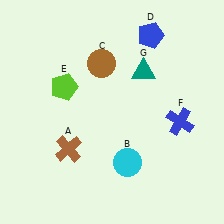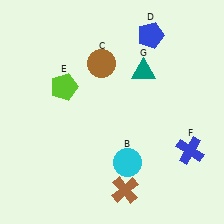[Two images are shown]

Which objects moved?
The objects that moved are: the brown cross (A), the blue cross (F).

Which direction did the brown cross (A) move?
The brown cross (A) moved right.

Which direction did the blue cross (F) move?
The blue cross (F) moved down.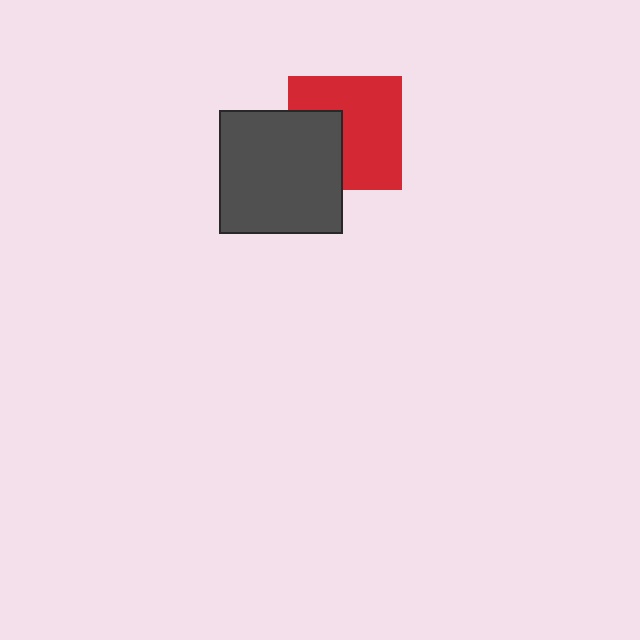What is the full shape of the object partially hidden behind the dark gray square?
The partially hidden object is a red square.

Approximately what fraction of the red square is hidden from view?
Roughly 34% of the red square is hidden behind the dark gray square.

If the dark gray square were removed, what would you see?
You would see the complete red square.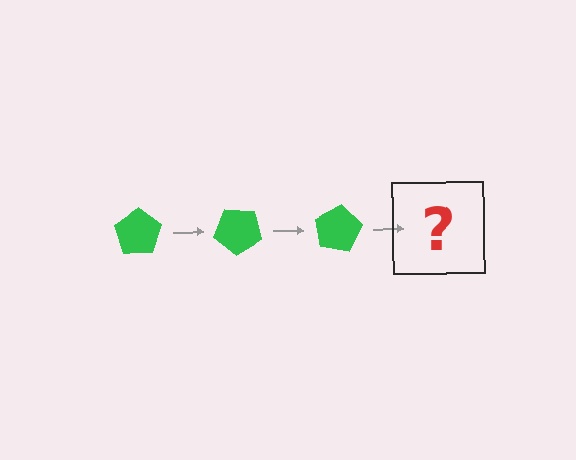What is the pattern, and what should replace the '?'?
The pattern is that the pentagon rotates 40 degrees each step. The '?' should be a green pentagon rotated 120 degrees.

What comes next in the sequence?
The next element should be a green pentagon rotated 120 degrees.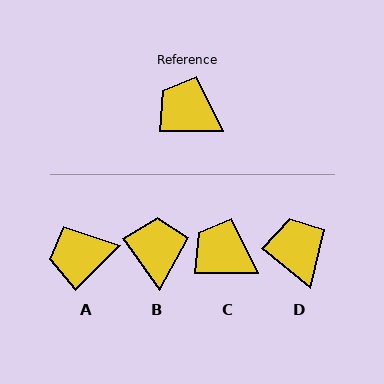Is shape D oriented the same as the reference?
No, it is off by about 40 degrees.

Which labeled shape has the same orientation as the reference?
C.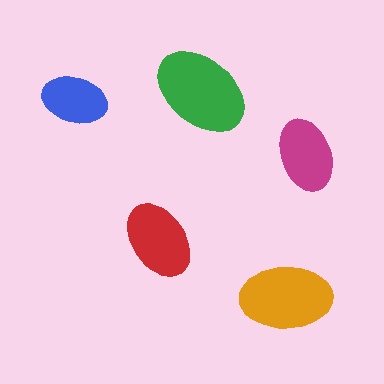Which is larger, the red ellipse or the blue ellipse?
The red one.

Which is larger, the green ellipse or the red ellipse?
The green one.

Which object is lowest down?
The orange ellipse is bottommost.